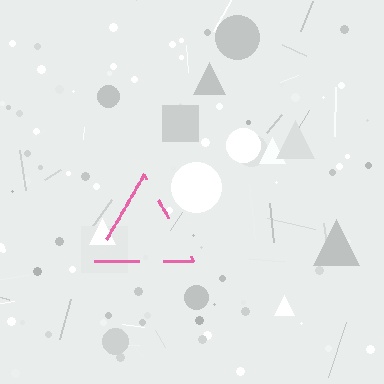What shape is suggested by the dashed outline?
The dashed outline suggests a triangle.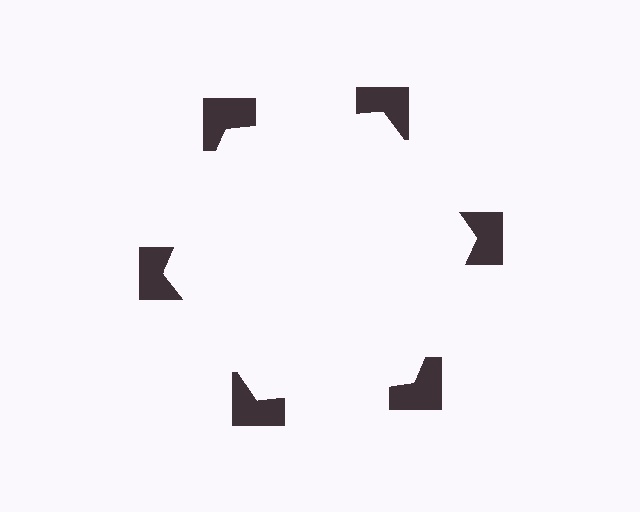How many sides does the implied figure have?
6 sides.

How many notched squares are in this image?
There are 6 — one at each vertex of the illusory hexagon.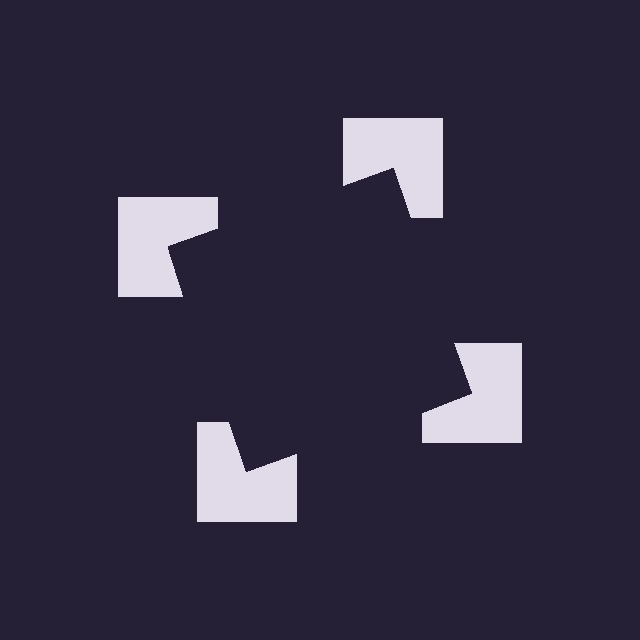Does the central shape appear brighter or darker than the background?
It typically appears slightly darker than the background, even though no actual brightness change is drawn.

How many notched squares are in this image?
There are 4 — one at each vertex of the illusory square.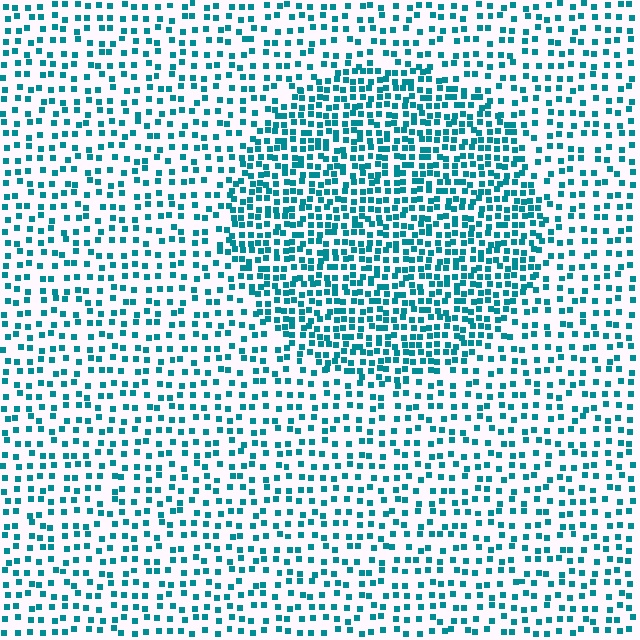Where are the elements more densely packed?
The elements are more densely packed inside the circle boundary.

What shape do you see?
I see a circle.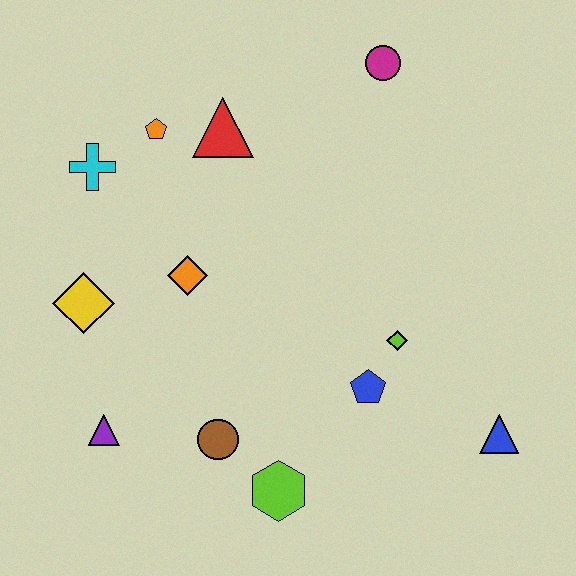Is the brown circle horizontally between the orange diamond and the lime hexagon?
Yes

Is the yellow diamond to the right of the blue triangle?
No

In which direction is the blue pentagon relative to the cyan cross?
The blue pentagon is to the right of the cyan cross.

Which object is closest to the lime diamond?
The blue pentagon is closest to the lime diamond.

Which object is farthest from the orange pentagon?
The blue triangle is farthest from the orange pentagon.